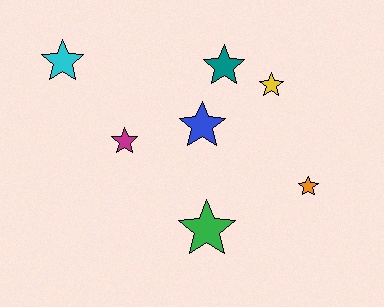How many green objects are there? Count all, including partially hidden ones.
There is 1 green object.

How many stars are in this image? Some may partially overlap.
There are 7 stars.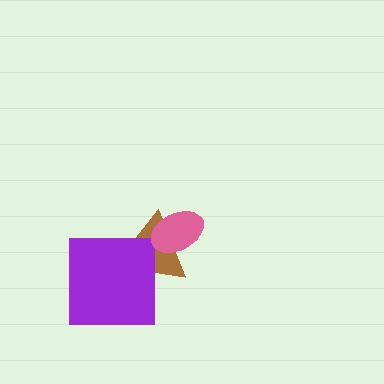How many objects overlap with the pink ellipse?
1 object overlaps with the pink ellipse.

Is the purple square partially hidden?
No, no other shape covers it.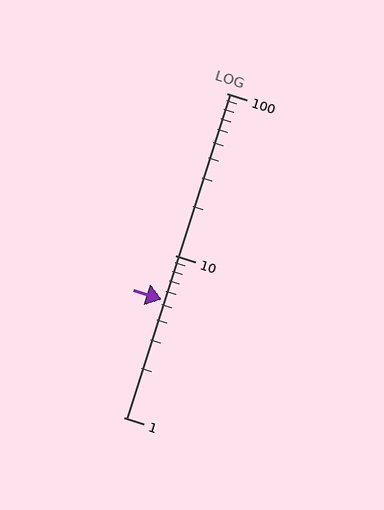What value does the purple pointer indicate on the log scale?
The pointer indicates approximately 5.3.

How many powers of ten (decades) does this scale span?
The scale spans 2 decades, from 1 to 100.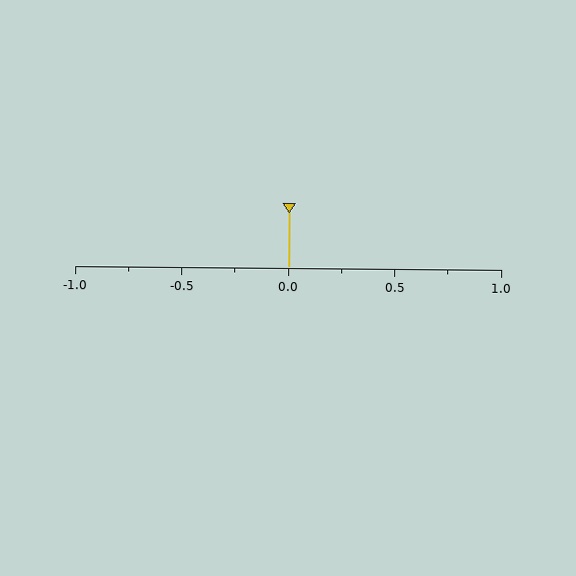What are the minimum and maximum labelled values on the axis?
The axis runs from -1.0 to 1.0.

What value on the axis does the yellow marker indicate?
The marker indicates approximately 0.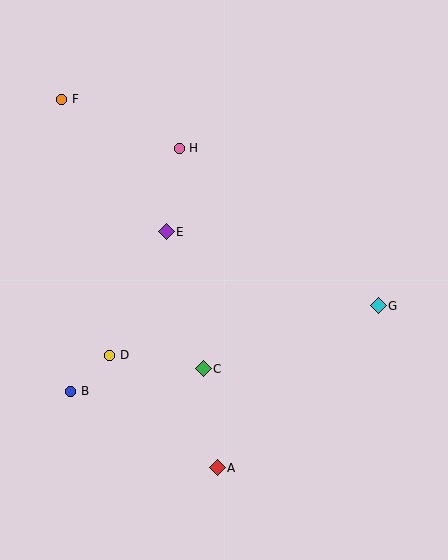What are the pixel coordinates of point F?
Point F is at (62, 99).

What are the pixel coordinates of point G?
Point G is at (378, 306).